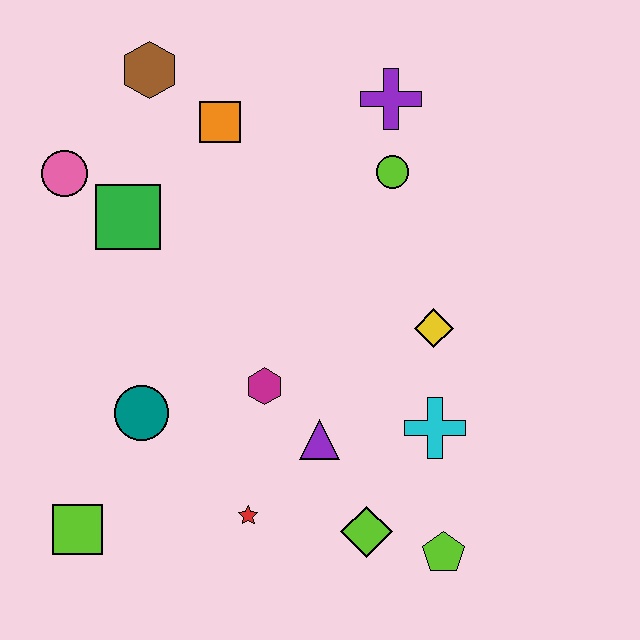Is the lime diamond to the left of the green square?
No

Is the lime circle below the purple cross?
Yes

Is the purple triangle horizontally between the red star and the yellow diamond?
Yes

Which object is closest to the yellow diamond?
The cyan cross is closest to the yellow diamond.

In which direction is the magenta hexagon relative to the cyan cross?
The magenta hexagon is to the left of the cyan cross.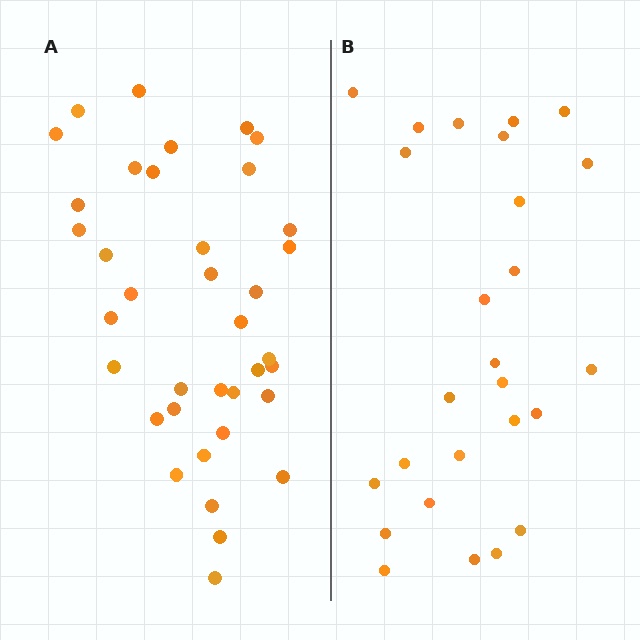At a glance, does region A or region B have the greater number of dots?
Region A (the left region) has more dots.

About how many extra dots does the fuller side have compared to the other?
Region A has roughly 12 or so more dots than region B.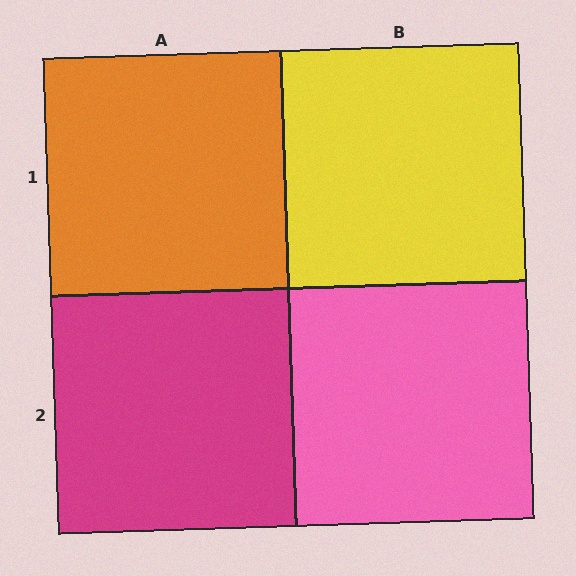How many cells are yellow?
1 cell is yellow.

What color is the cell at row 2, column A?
Magenta.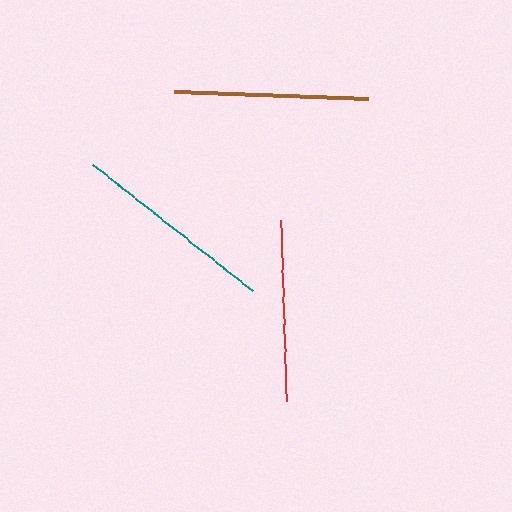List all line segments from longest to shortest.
From longest to shortest: teal, brown, red.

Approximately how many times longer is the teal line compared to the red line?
The teal line is approximately 1.1 times the length of the red line.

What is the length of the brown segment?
The brown segment is approximately 195 pixels long.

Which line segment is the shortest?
The red line is the shortest at approximately 182 pixels.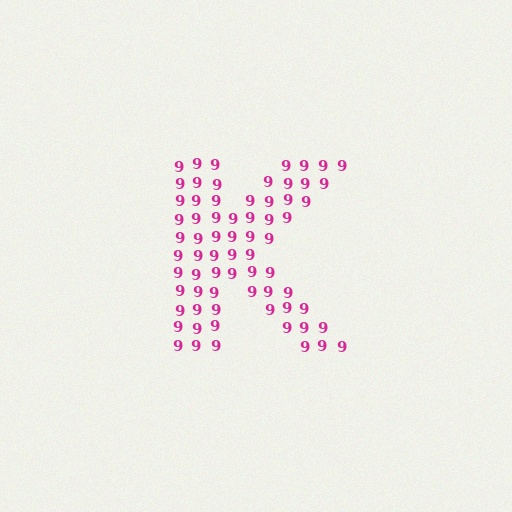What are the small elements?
The small elements are digit 9's.